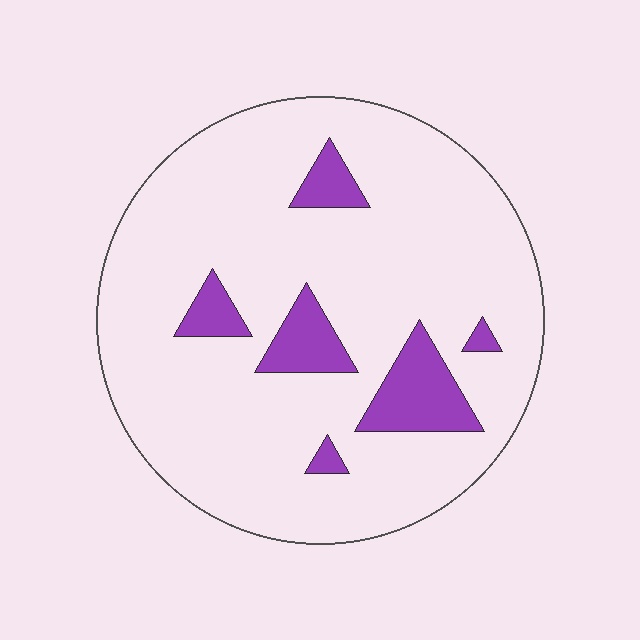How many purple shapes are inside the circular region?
6.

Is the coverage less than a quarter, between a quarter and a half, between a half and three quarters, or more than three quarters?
Less than a quarter.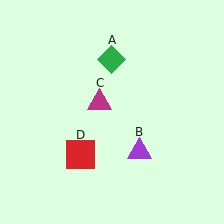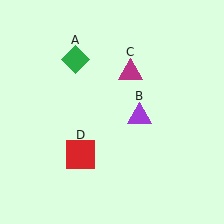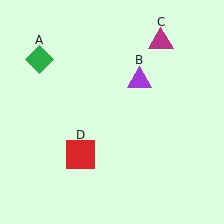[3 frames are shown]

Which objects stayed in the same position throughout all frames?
Red square (object D) remained stationary.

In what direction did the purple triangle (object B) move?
The purple triangle (object B) moved up.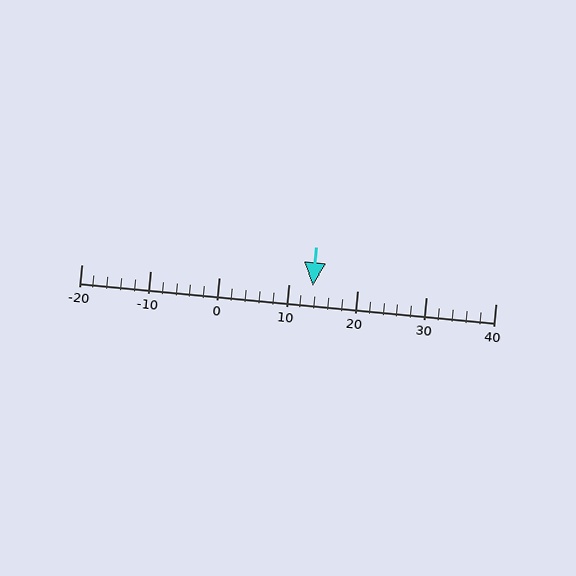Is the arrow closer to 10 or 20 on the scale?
The arrow is closer to 10.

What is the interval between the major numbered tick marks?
The major tick marks are spaced 10 units apart.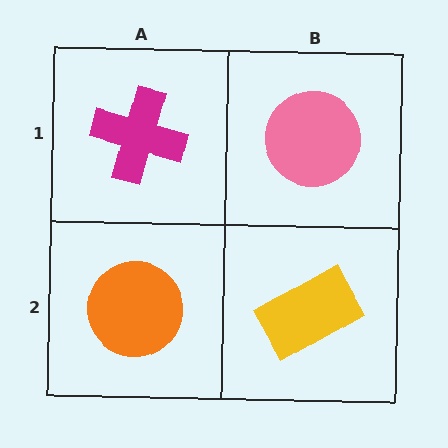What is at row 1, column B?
A pink circle.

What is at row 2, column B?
A yellow rectangle.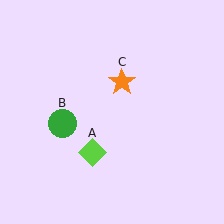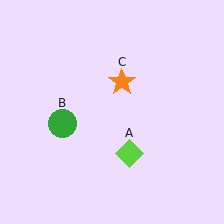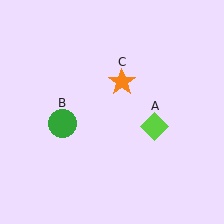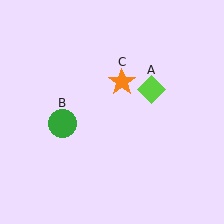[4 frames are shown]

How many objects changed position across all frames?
1 object changed position: lime diamond (object A).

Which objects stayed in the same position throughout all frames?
Green circle (object B) and orange star (object C) remained stationary.